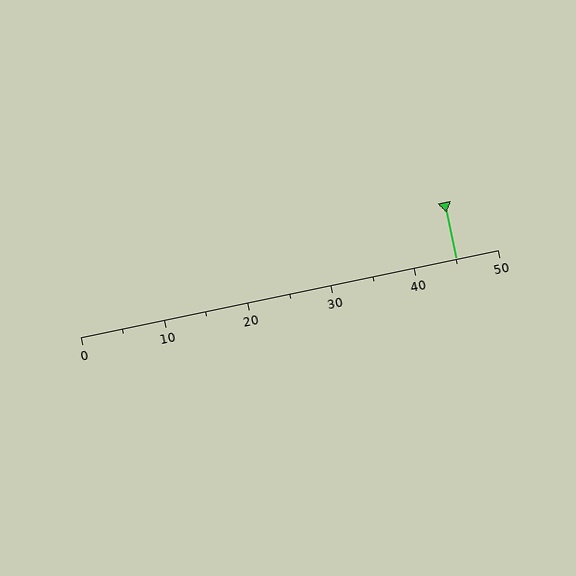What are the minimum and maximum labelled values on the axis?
The axis runs from 0 to 50.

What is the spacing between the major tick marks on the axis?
The major ticks are spaced 10 apart.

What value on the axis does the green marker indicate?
The marker indicates approximately 45.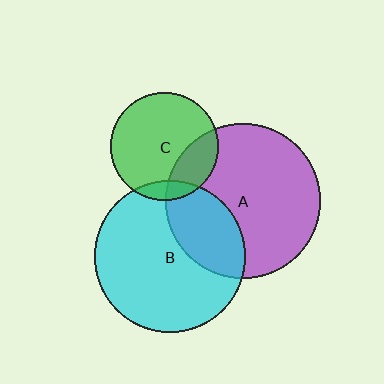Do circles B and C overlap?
Yes.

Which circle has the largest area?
Circle A (purple).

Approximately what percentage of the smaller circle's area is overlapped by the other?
Approximately 10%.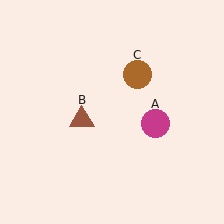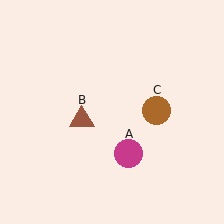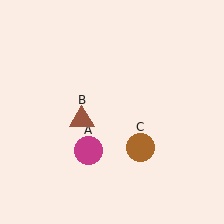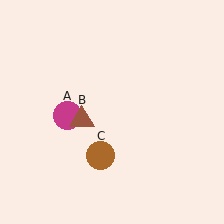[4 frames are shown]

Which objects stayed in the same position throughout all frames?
Brown triangle (object B) remained stationary.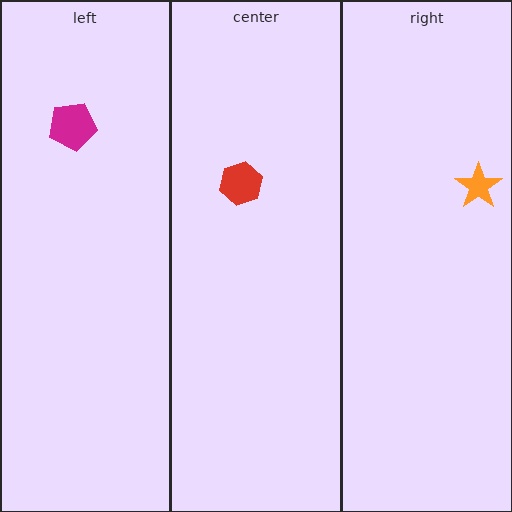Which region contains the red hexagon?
The center region.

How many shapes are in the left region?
1.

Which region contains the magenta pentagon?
The left region.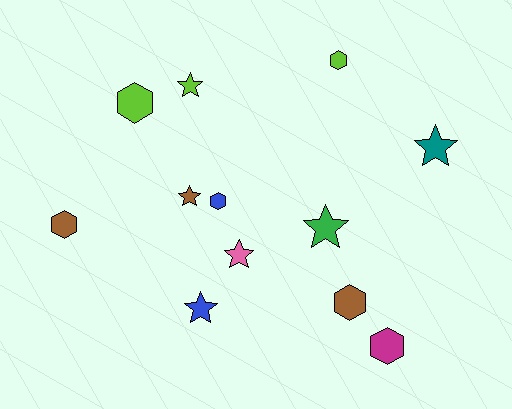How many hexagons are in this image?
There are 6 hexagons.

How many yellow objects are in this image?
There are no yellow objects.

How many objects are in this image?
There are 12 objects.